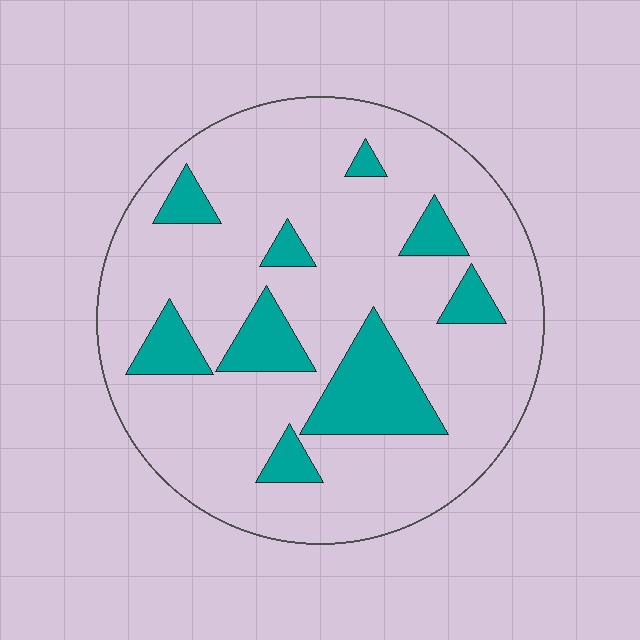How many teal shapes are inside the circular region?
9.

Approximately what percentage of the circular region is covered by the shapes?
Approximately 20%.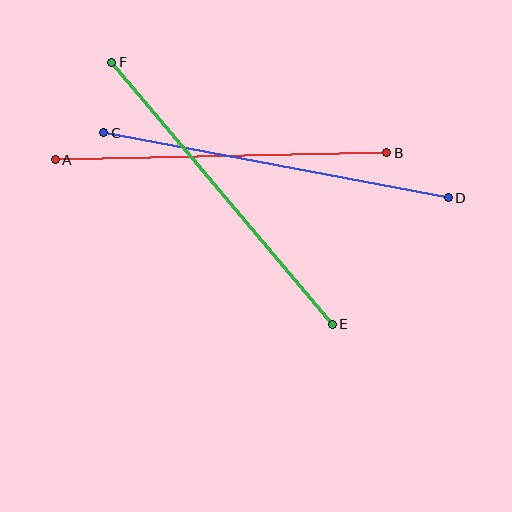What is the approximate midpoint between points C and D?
The midpoint is at approximately (276, 165) pixels.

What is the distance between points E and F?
The distance is approximately 343 pixels.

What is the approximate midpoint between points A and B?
The midpoint is at approximately (221, 156) pixels.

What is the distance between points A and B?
The distance is approximately 332 pixels.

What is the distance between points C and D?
The distance is approximately 351 pixels.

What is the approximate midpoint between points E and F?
The midpoint is at approximately (222, 193) pixels.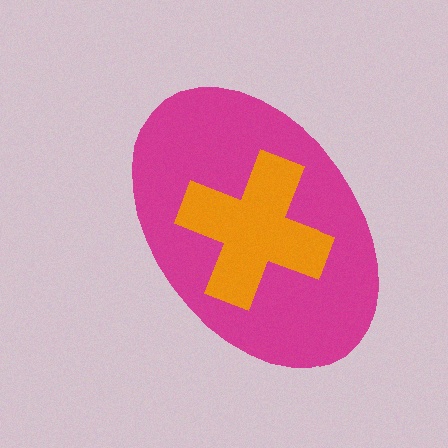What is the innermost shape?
The orange cross.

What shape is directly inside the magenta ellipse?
The orange cross.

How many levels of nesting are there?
2.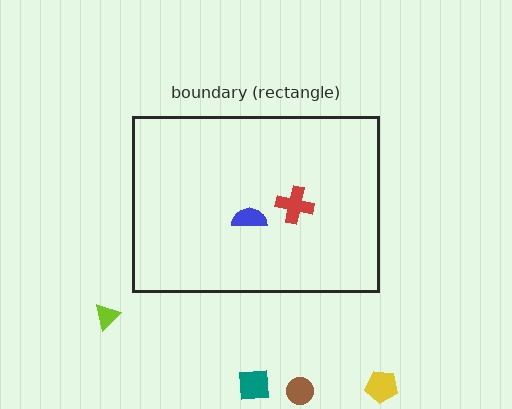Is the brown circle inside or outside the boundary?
Outside.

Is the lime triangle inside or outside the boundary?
Outside.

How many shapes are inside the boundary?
2 inside, 4 outside.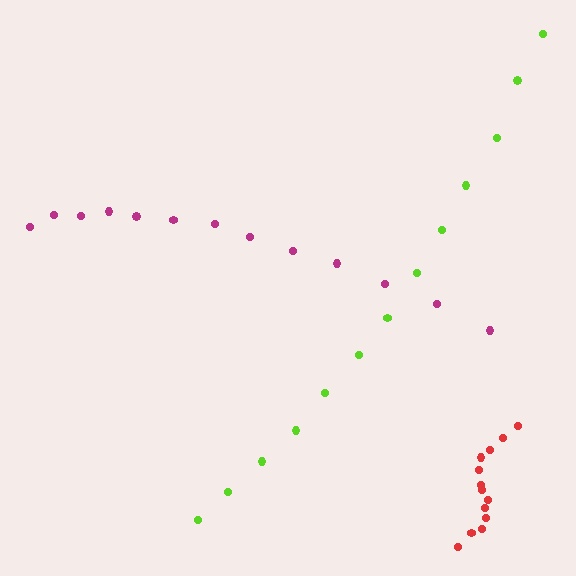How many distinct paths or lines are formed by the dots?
There are 3 distinct paths.